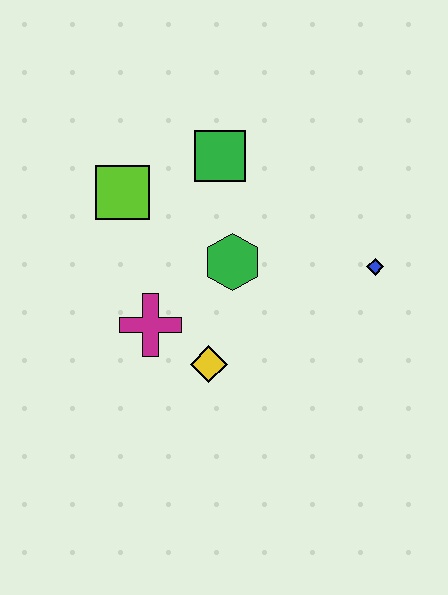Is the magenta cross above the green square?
No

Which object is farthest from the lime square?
The blue diamond is farthest from the lime square.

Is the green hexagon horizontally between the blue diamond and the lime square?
Yes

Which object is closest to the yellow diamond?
The magenta cross is closest to the yellow diamond.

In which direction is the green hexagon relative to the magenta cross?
The green hexagon is to the right of the magenta cross.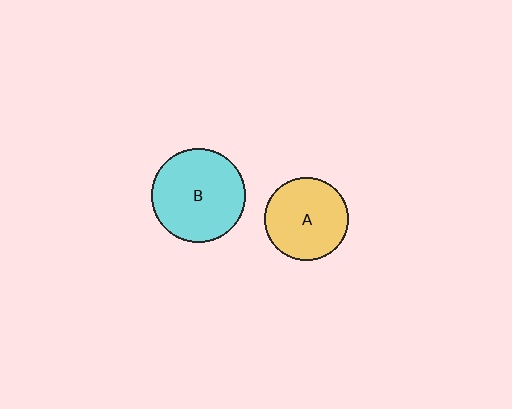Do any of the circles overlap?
No, none of the circles overlap.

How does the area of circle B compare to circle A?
Approximately 1.3 times.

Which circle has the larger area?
Circle B (cyan).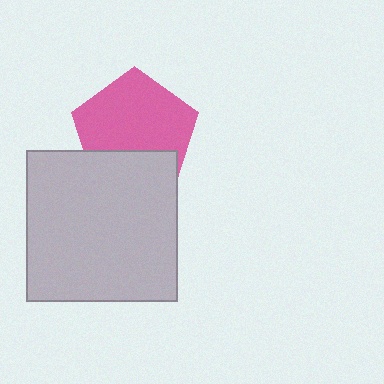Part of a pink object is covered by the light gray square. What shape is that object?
It is a pentagon.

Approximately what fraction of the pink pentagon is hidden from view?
Roughly 31% of the pink pentagon is hidden behind the light gray square.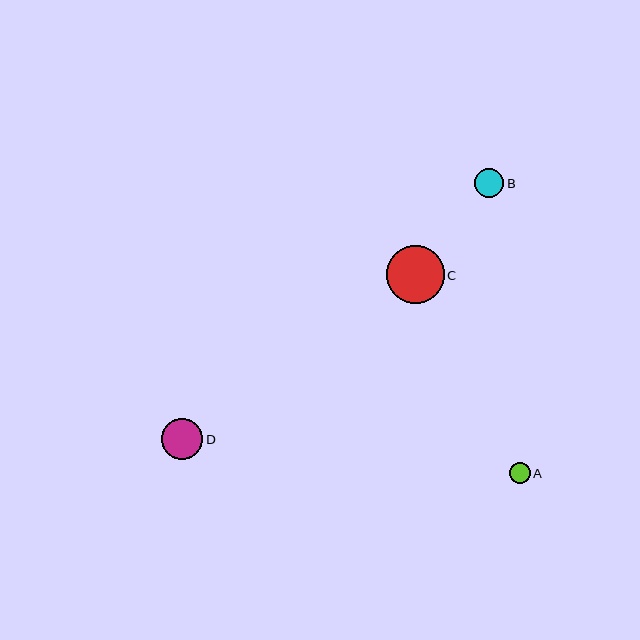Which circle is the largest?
Circle C is the largest with a size of approximately 58 pixels.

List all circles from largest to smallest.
From largest to smallest: C, D, B, A.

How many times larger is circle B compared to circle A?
Circle B is approximately 1.5 times the size of circle A.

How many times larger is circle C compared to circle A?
Circle C is approximately 2.9 times the size of circle A.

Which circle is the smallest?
Circle A is the smallest with a size of approximately 20 pixels.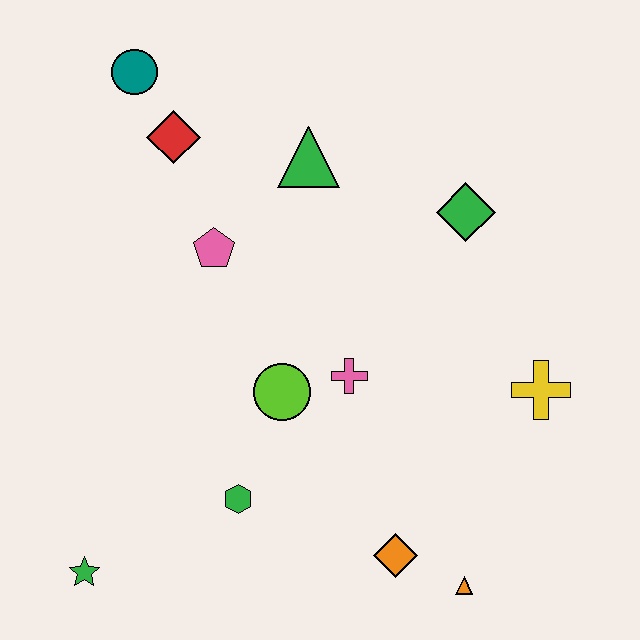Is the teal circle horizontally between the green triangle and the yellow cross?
No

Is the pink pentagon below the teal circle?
Yes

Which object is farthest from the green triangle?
The green star is farthest from the green triangle.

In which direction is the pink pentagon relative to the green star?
The pink pentagon is above the green star.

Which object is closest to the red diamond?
The teal circle is closest to the red diamond.